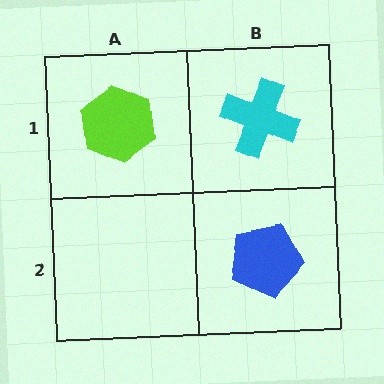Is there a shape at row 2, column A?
No, that cell is empty.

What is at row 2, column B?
A blue pentagon.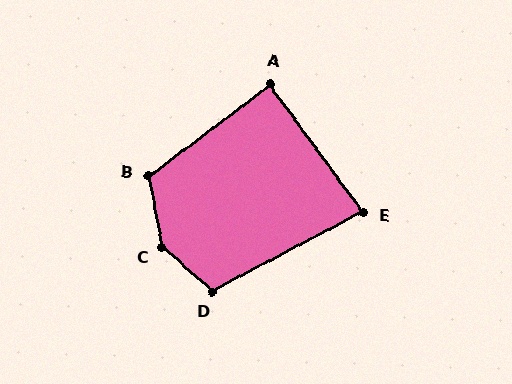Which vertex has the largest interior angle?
C, at approximately 143 degrees.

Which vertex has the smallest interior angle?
E, at approximately 82 degrees.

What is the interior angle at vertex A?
Approximately 89 degrees (approximately right).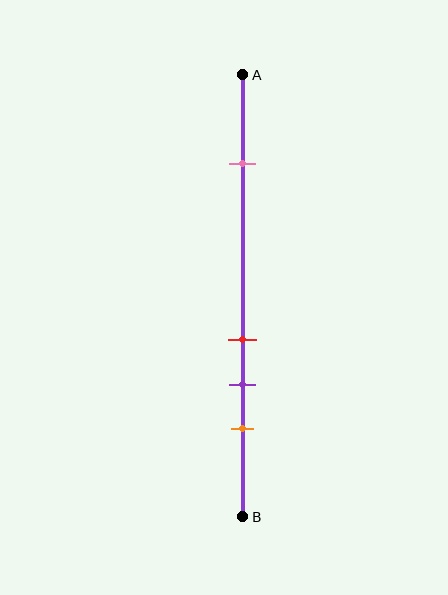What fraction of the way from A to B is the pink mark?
The pink mark is approximately 20% (0.2) of the way from A to B.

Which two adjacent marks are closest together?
The red and purple marks are the closest adjacent pair.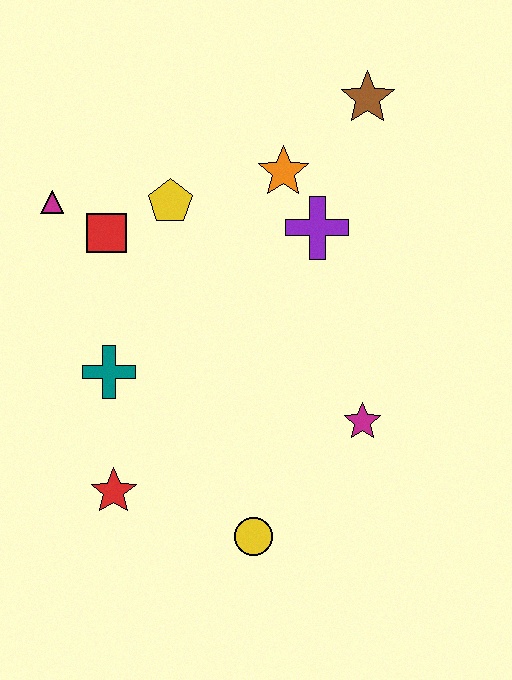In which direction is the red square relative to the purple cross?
The red square is to the left of the purple cross.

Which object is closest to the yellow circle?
The red star is closest to the yellow circle.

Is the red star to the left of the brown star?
Yes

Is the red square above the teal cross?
Yes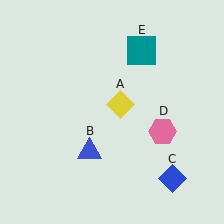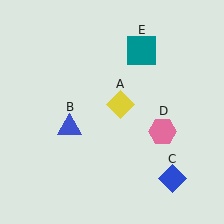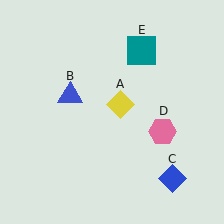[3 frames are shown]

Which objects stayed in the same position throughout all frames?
Yellow diamond (object A) and blue diamond (object C) and pink hexagon (object D) and teal square (object E) remained stationary.